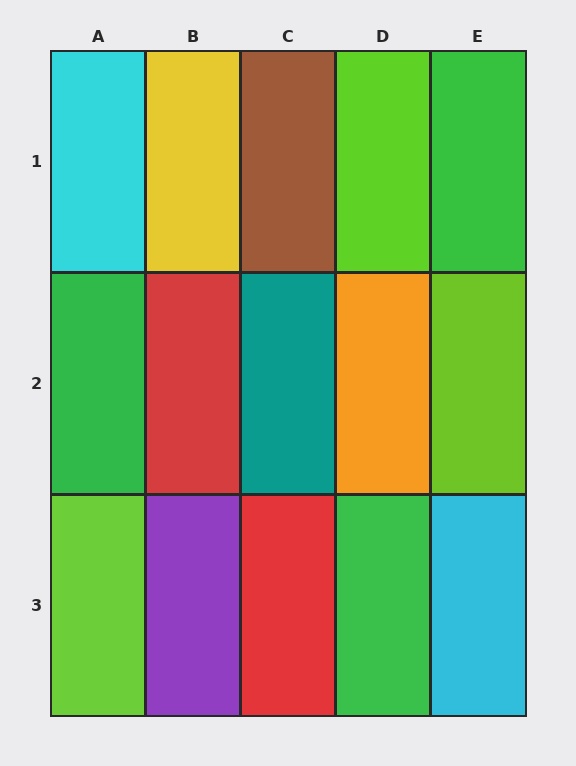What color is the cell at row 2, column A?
Green.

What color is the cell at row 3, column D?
Green.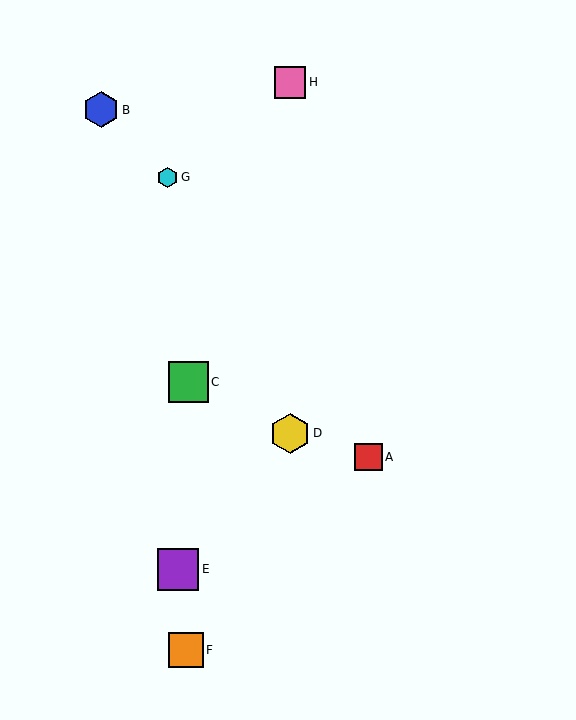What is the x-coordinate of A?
Object A is at x≈368.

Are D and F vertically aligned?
No, D is at x≈290 and F is at x≈186.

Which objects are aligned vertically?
Objects D, H are aligned vertically.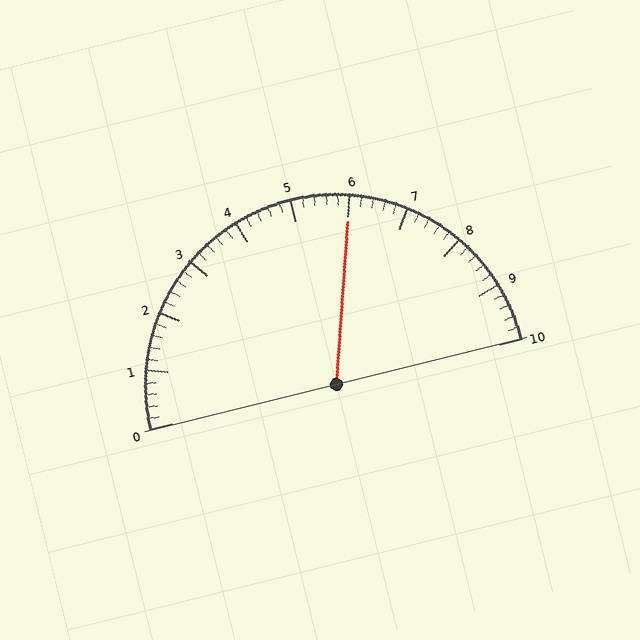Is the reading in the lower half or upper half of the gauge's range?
The reading is in the upper half of the range (0 to 10).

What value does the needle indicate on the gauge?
The needle indicates approximately 6.0.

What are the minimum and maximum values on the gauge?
The gauge ranges from 0 to 10.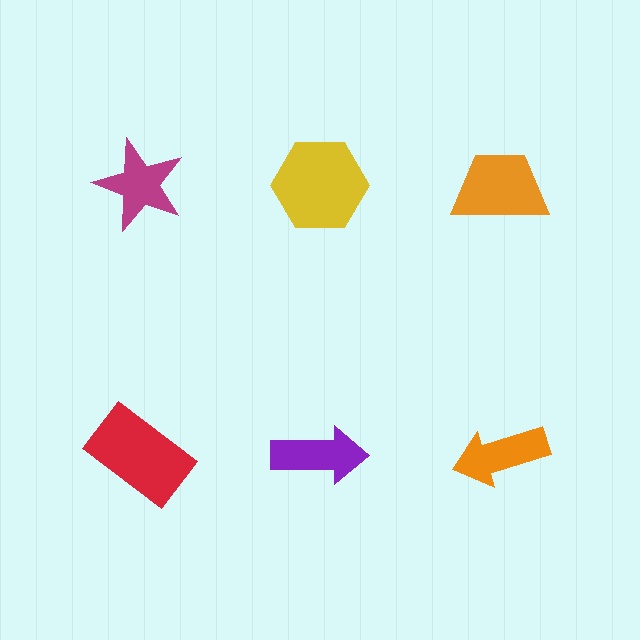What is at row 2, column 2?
A purple arrow.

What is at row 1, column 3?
An orange trapezoid.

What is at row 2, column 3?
An orange arrow.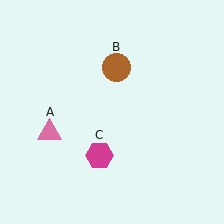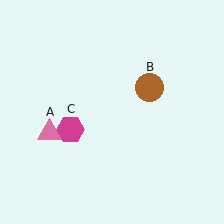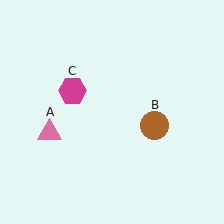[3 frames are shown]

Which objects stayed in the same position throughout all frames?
Pink triangle (object A) remained stationary.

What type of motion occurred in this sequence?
The brown circle (object B), magenta hexagon (object C) rotated clockwise around the center of the scene.